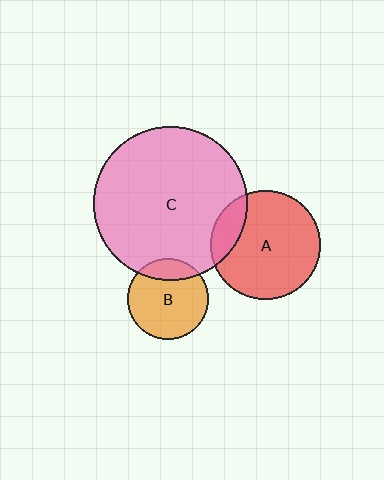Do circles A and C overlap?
Yes.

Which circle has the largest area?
Circle C (pink).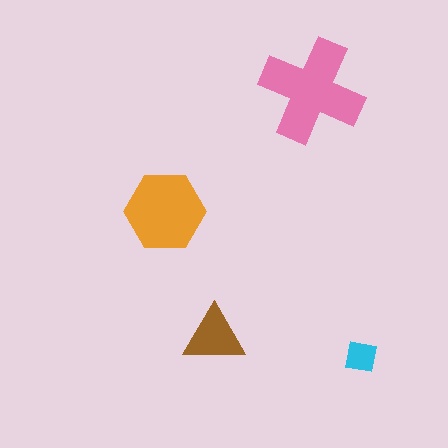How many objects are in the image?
There are 4 objects in the image.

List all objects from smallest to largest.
The cyan square, the brown triangle, the orange hexagon, the pink cross.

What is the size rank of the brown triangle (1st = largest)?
3rd.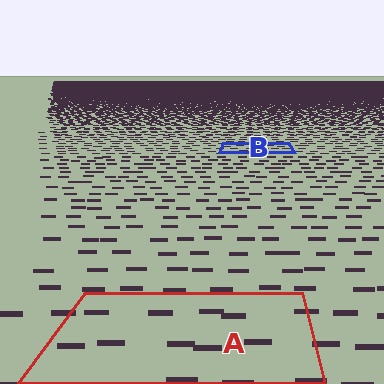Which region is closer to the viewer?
Region A is closer. The texture elements there are larger and more spread out.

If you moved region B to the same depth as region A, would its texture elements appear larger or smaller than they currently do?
They would appear larger. At a closer depth, the same texture elements are projected at a bigger on-screen size.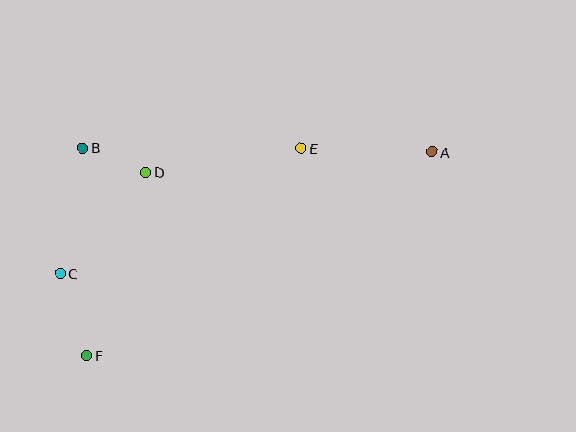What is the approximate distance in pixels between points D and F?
The distance between D and F is approximately 192 pixels.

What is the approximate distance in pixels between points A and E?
The distance between A and E is approximately 131 pixels.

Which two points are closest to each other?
Points B and D are closest to each other.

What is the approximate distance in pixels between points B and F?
The distance between B and F is approximately 207 pixels.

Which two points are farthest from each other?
Points A and F are farthest from each other.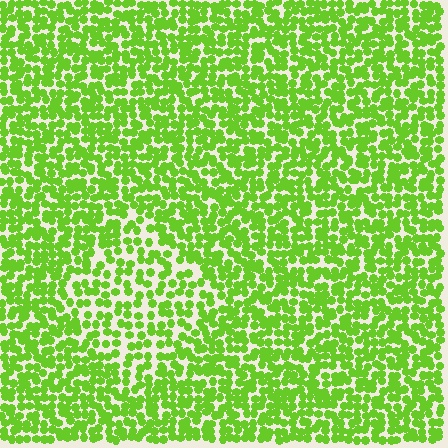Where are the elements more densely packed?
The elements are more densely packed outside the diamond boundary.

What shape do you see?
I see a diamond.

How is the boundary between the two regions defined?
The boundary is defined by a change in element density (approximately 1.6x ratio). All elements are the same color, size, and shape.